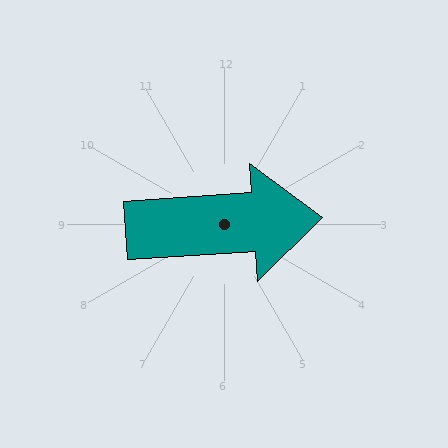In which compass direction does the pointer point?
East.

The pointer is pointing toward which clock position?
Roughly 3 o'clock.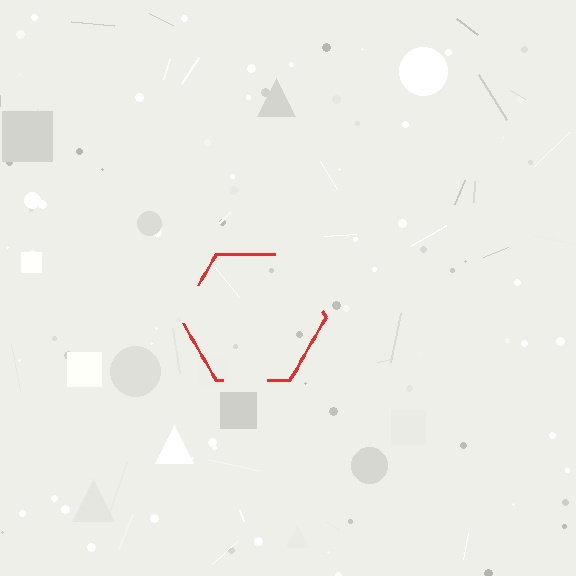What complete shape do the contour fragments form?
The contour fragments form a hexagon.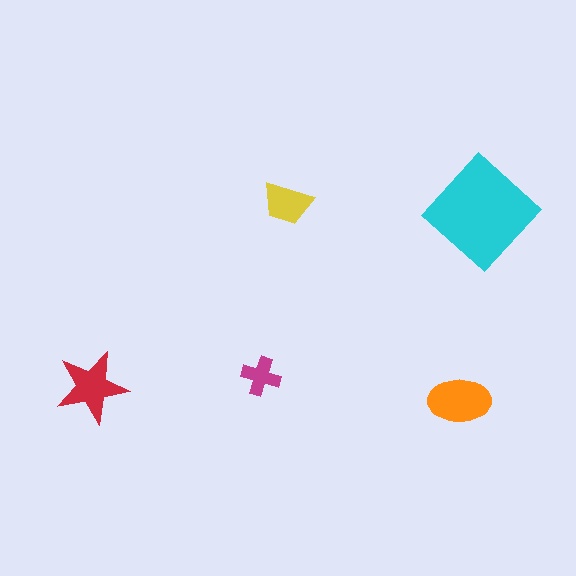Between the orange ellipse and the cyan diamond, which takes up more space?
The cyan diamond.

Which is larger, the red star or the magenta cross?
The red star.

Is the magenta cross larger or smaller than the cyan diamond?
Smaller.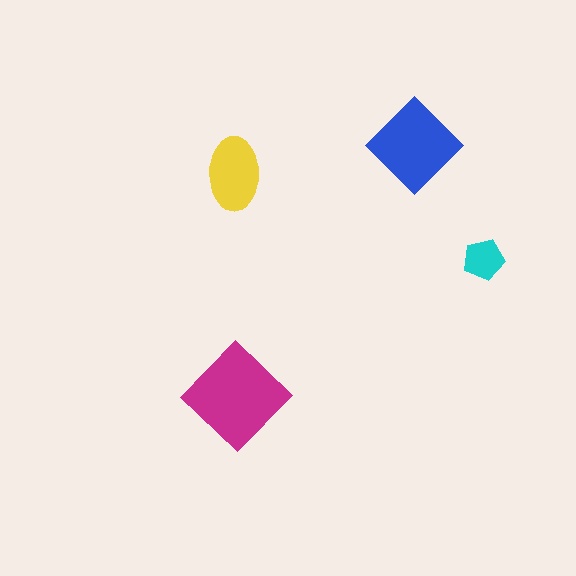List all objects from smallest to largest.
The cyan pentagon, the yellow ellipse, the blue diamond, the magenta diamond.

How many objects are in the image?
There are 4 objects in the image.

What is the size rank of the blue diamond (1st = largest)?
2nd.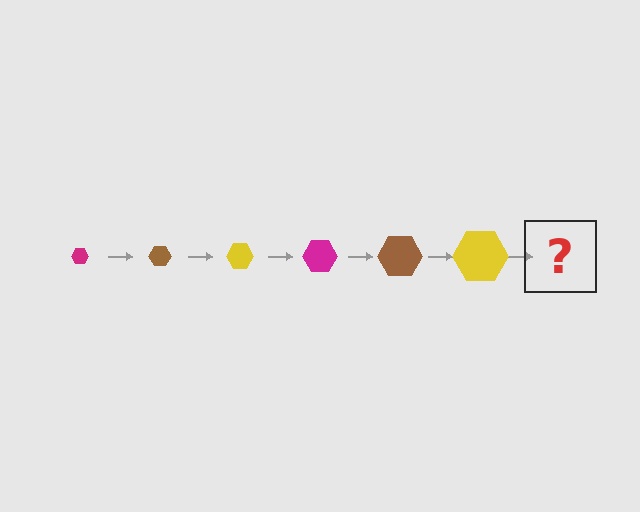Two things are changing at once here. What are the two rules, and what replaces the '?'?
The two rules are that the hexagon grows larger each step and the color cycles through magenta, brown, and yellow. The '?' should be a magenta hexagon, larger than the previous one.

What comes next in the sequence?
The next element should be a magenta hexagon, larger than the previous one.